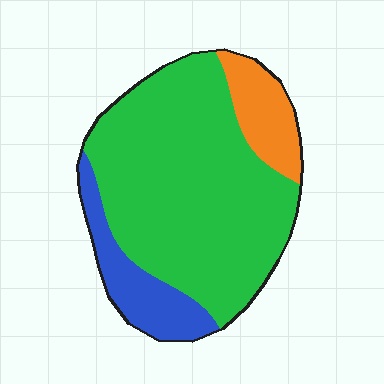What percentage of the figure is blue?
Blue takes up about one sixth (1/6) of the figure.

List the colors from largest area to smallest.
From largest to smallest: green, blue, orange.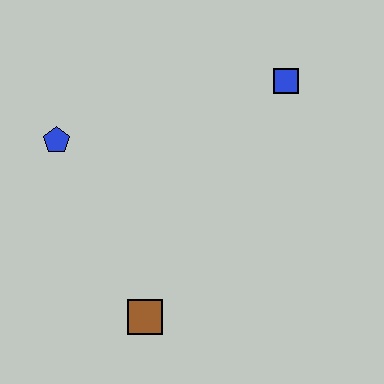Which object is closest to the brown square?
The blue pentagon is closest to the brown square.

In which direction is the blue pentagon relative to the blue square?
The blue pentagon is to the left of the blue square.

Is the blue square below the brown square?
No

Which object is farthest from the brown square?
The blue square is farthest from the brown square.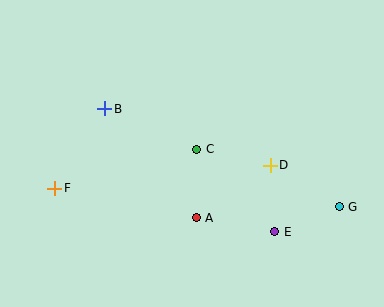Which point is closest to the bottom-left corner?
Point F is closest to the bottom-left corner.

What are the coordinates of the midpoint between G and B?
The midpoint between G and B is at (222, 158).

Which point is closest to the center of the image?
Point C at (197, 149) is closest to the center.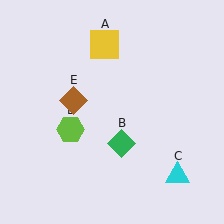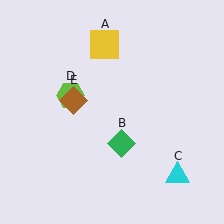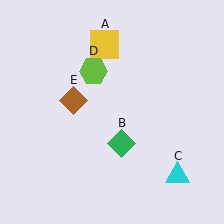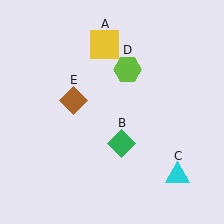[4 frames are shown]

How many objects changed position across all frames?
1 object changed position: lime hexagon (object D).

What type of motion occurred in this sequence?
The lime hexagon (object D) rotated clockwise around the center of the scene.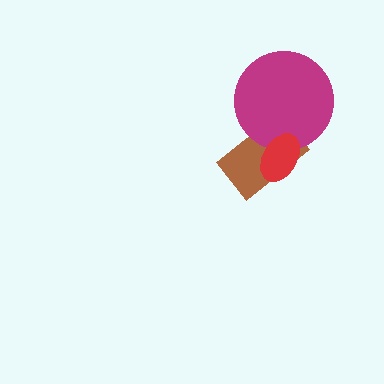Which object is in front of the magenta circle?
The red ellipse is in front of the magenta circle.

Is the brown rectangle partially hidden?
Yes, it is partially covered by another shape.